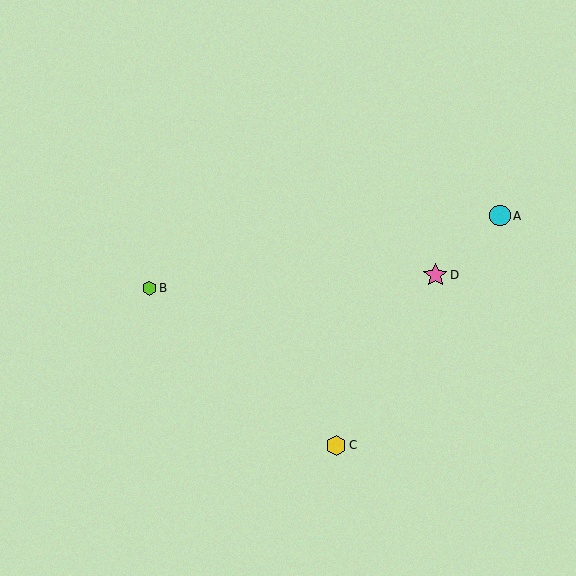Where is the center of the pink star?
The center of the pink star is at (435, 275).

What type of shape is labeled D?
Shape D is a pink star.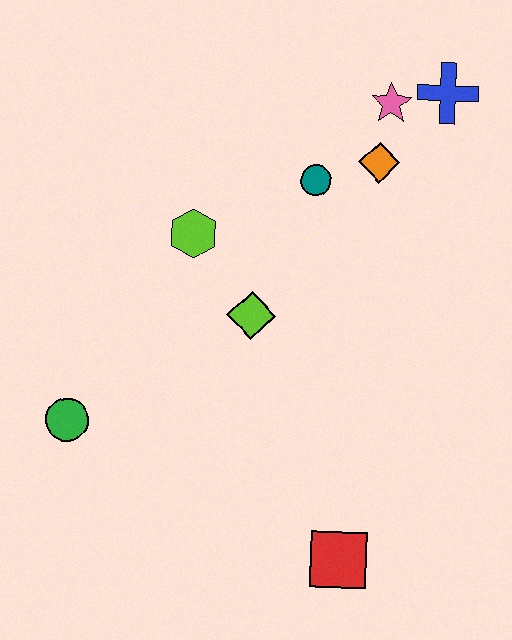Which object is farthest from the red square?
The blue cross is farthest from the red square.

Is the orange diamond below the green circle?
No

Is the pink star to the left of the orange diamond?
No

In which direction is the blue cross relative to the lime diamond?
The blue cross is above the lime diamond.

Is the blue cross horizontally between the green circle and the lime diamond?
No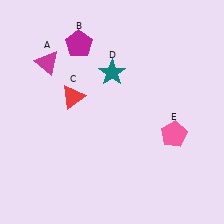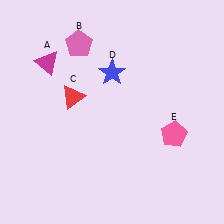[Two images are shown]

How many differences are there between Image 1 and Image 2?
There are 2 differences between the two images.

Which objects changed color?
B changed from magenta to pink. D changed from teal to blue.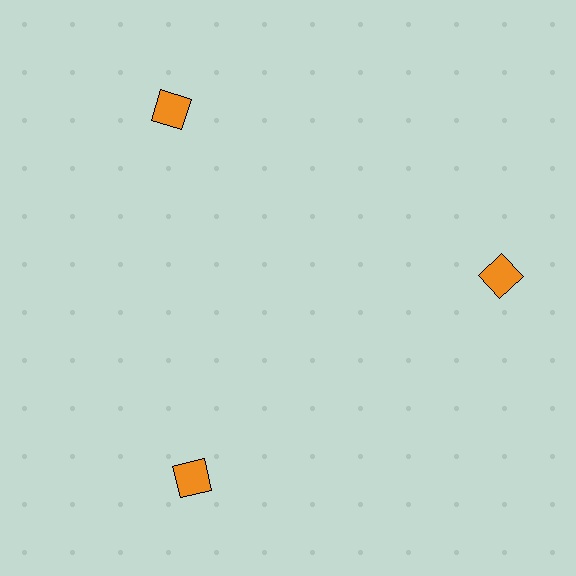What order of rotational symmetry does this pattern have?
This pattern has 3-fold rotational symmetry.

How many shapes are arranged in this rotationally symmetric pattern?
There are 3 shapes, arranged in 3 groups of 1.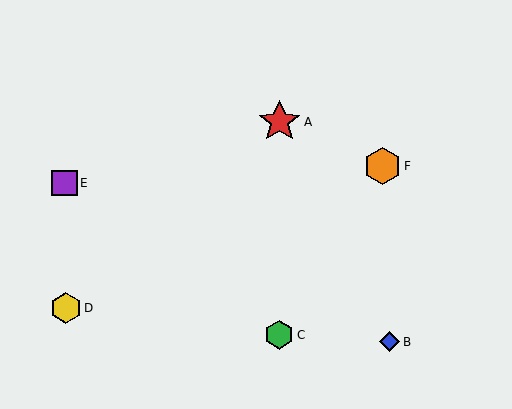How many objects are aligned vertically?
2 objects (A, C) are aligned vertically.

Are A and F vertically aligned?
No, A is at x≈279 and F is at x≈383.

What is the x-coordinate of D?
Object D is at x≈66.